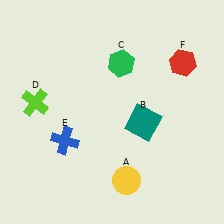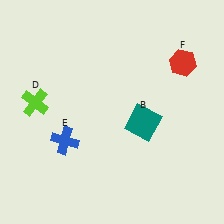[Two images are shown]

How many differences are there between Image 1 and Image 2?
There are 2 differences between the two images.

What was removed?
The yellow circle (A), the green hexagon (C) were removed in Image 2.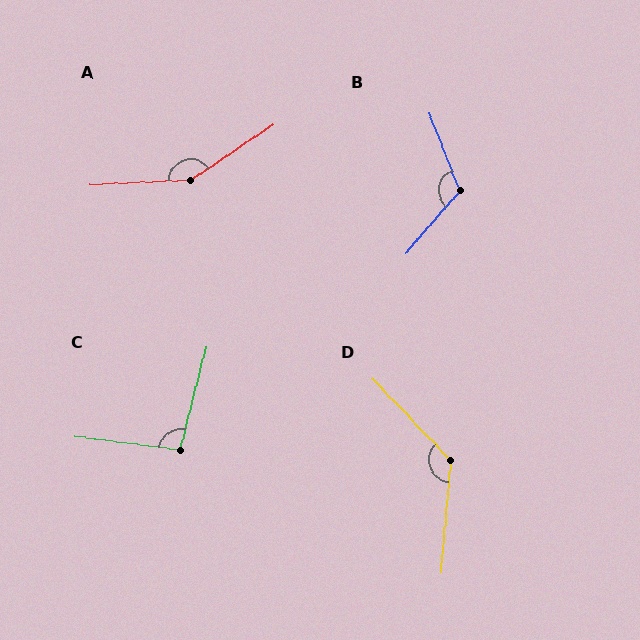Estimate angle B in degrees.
Approximately 117 degrees.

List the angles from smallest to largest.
C (97°), B (117°), D (131°), A (149°).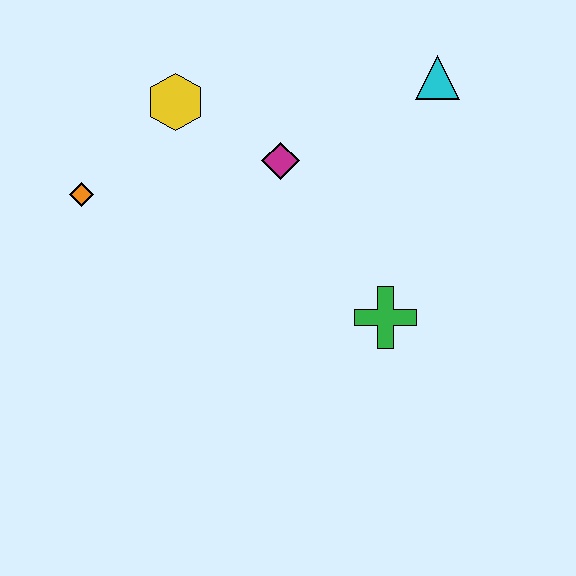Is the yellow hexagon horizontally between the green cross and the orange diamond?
Yes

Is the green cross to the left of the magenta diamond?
No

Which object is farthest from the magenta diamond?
The orange diamond is farthest from the magenta diamond.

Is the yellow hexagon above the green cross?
Yes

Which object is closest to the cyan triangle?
The magenta diamond is closest to the cyan triangle.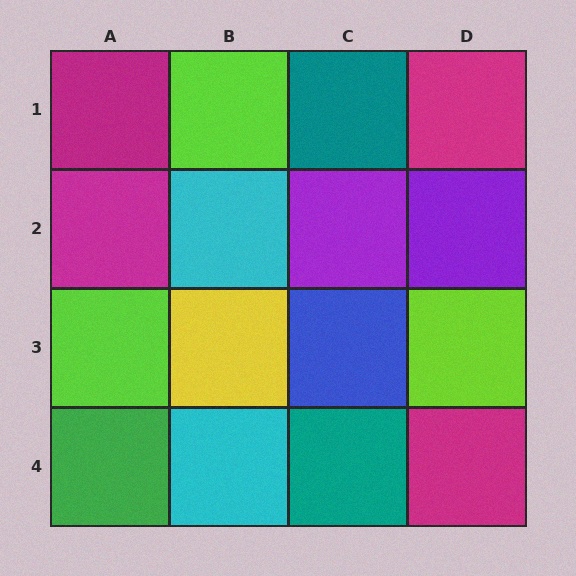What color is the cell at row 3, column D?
Lime.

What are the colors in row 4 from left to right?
Green, cyan, teal, magenta.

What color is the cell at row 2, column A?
Magenta.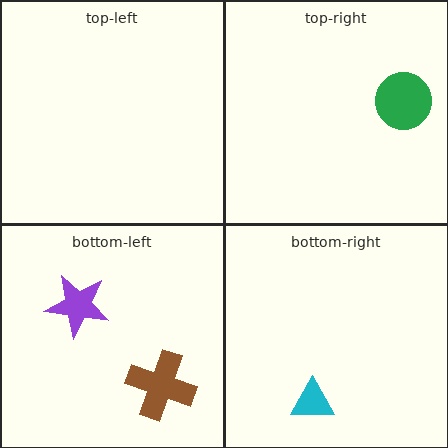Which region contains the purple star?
The bottom-left region.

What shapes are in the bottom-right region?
The cyan triangle.